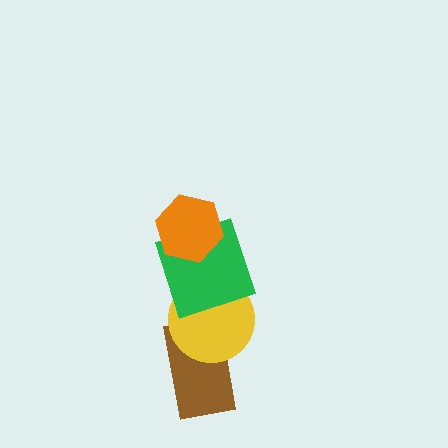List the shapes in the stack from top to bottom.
From top to bottom: the orange hexagon, the green square, the yellow circle, the brown rectangle.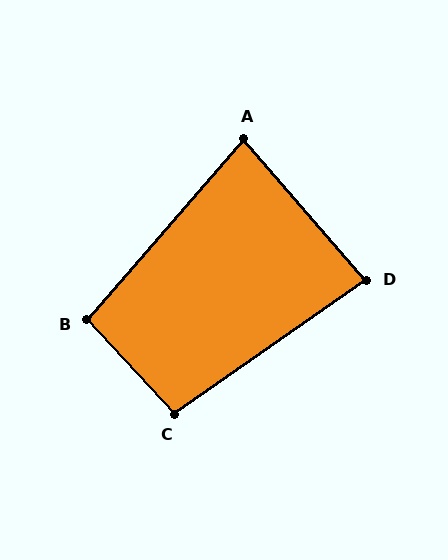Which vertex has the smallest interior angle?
A, at approximately 82 degrees.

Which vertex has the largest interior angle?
C, at approximately 98 degrees.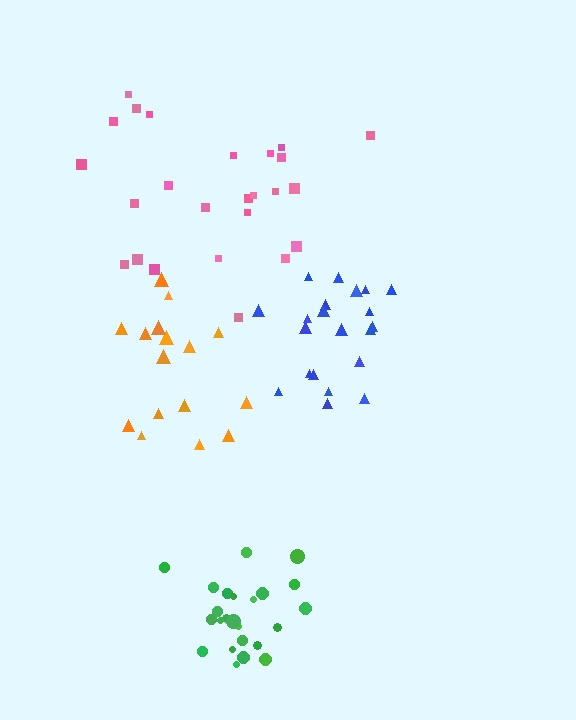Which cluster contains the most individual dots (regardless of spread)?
Pink (25).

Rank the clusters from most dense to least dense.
green, blue, orange, pink.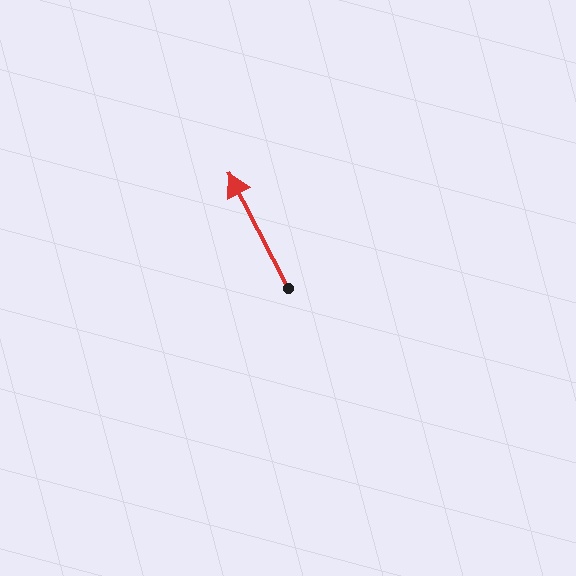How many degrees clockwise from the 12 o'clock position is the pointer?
Approximately 333 degrees.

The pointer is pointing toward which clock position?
Roughly 11 o'clock.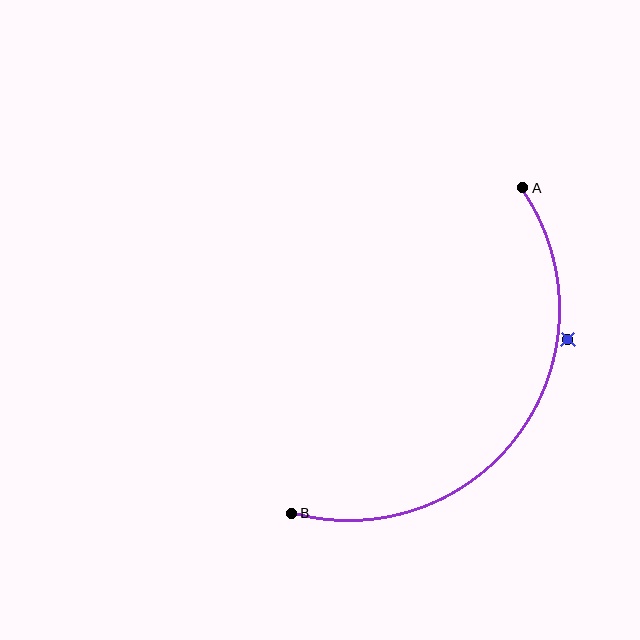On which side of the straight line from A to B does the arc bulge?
The arc bulges below and to the right of the straight line connecting A and B.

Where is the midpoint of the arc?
The arc midpoint is the point on the curve farthest from the straight line joining A and B. It sits below and to the right of that line.